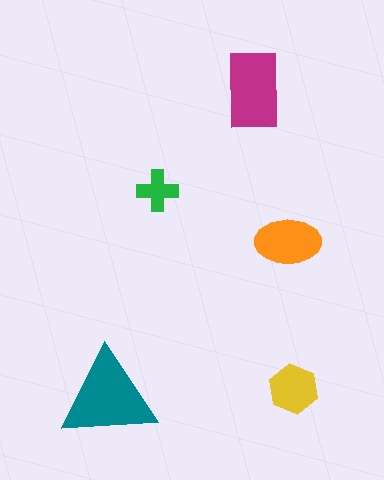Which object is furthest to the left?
The teal triangle is leftmost.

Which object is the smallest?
The green cross.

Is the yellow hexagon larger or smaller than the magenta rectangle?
Smaller.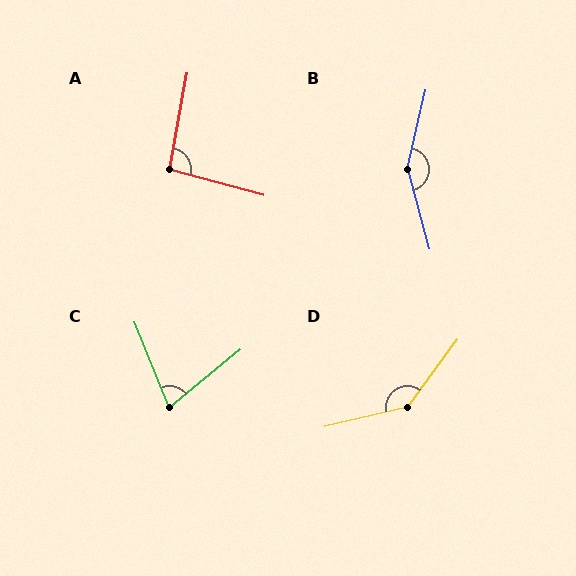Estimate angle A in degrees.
Approximately 95 degrees.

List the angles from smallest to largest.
C (73°), A (95°), D (139°), B (152°).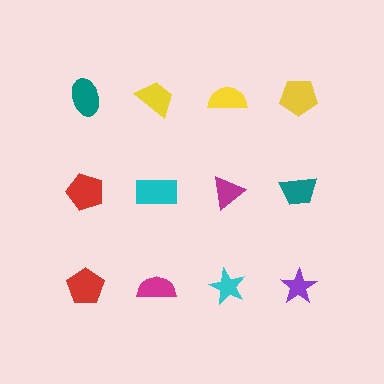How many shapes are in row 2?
4 shapes.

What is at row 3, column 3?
A cyan star.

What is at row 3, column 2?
A magenta semicircle.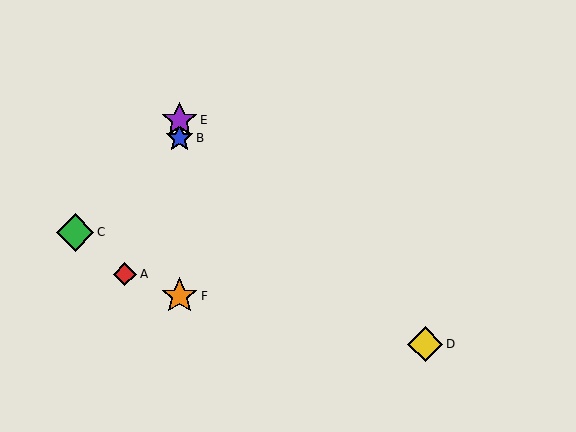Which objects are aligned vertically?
Objects B, E, F are aligned vertically.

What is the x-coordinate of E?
Object E is at x≈180.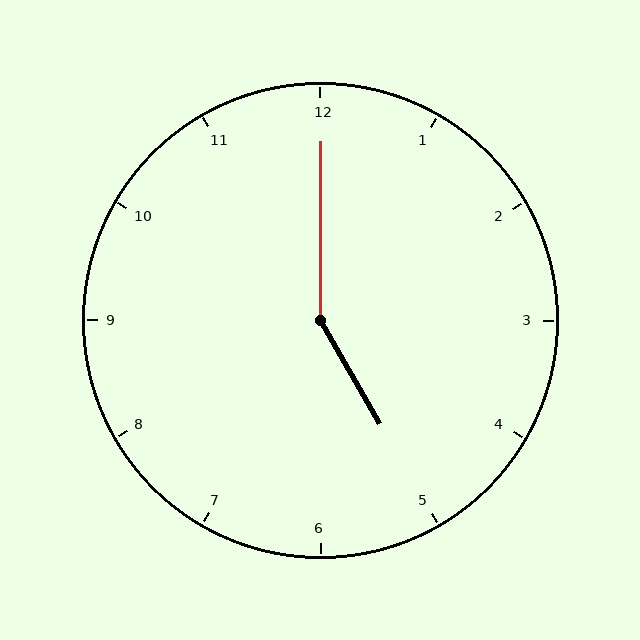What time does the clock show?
5:00.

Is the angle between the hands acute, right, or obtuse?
It is obtuse.